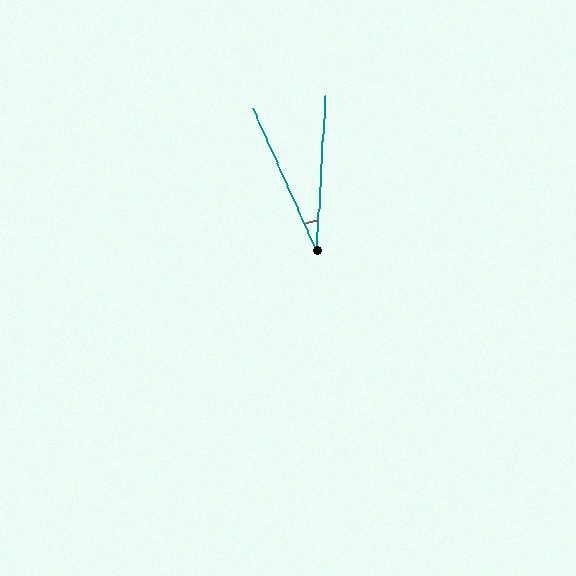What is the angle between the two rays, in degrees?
Approximately 27 degrees.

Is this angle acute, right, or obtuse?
It is acute.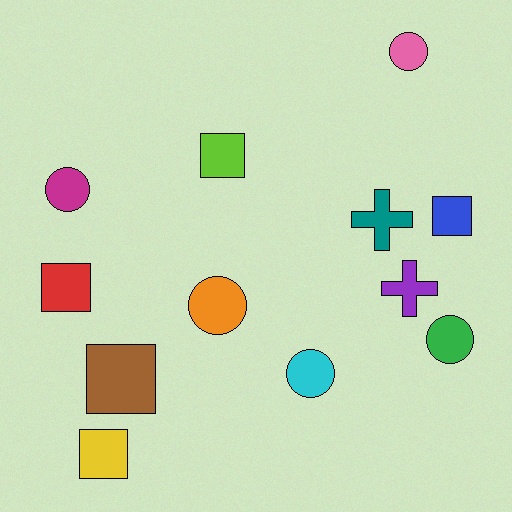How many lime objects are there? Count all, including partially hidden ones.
There is 1 lime object.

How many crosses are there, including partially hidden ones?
There are 2 crosses.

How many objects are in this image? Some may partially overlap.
There are 12 objects.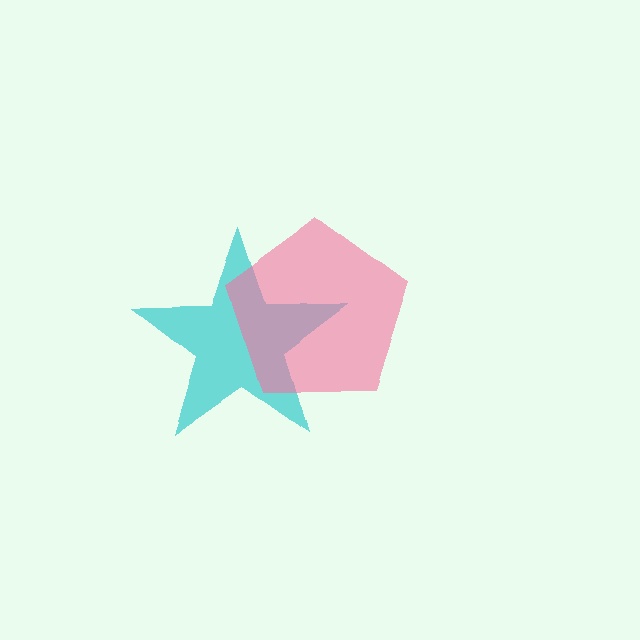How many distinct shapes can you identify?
There are 2 distinct shapes: a cyan star, a pink pentagon.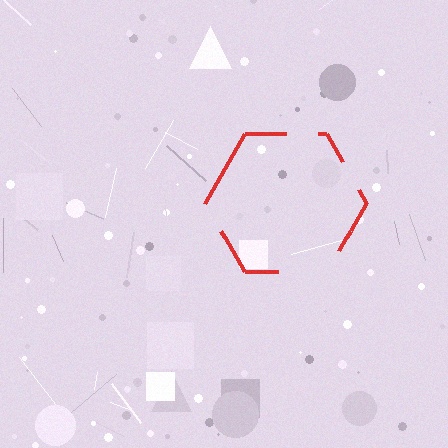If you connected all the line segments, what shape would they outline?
They would outline a hexagon.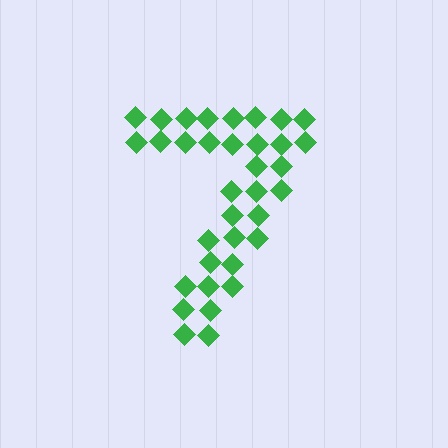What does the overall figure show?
The overall figure shows the digit 7.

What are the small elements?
The small elements are diamonds.